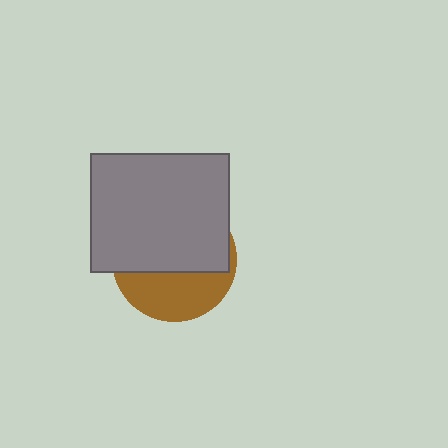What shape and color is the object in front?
The object in front is a gray rectangle.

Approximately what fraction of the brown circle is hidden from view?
Roughly 62% of the brown circle is hidden behind the gray rectangle.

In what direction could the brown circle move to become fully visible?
The brown circle could move down. That would shift it out from behind the gray rectangle entirely.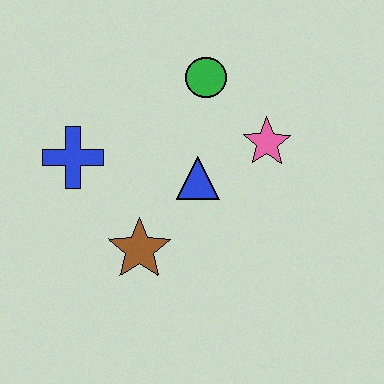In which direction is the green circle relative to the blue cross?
The green circle is to the right of the blue cross.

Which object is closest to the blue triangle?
The pink star is closest to the blue triangle.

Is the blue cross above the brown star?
Yes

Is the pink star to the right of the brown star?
Yes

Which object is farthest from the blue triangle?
The blue cross is farthest from the blue triangle.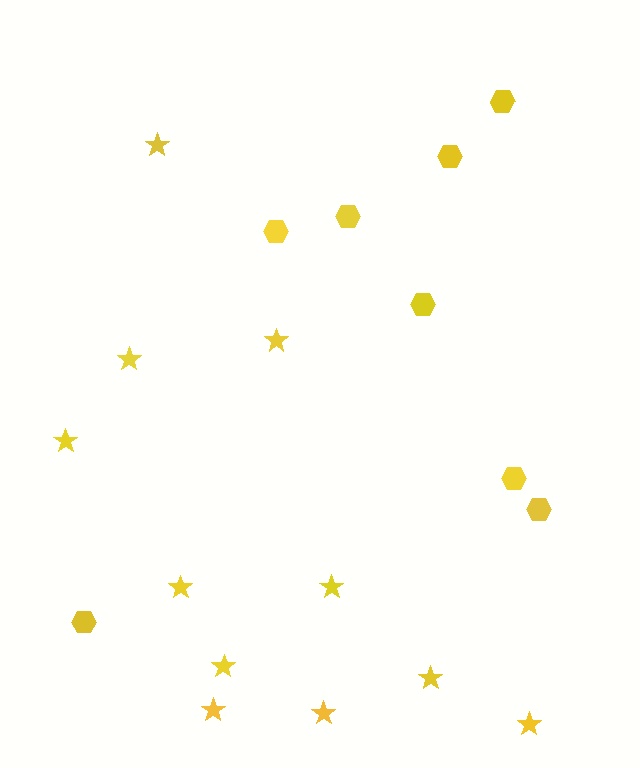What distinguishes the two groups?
There are 2 groups: one group of stars (11) and one group of hexagons (8).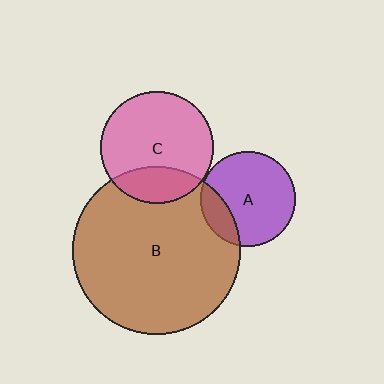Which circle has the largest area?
Circle B (brown).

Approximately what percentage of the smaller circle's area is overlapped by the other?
Approximately 20%.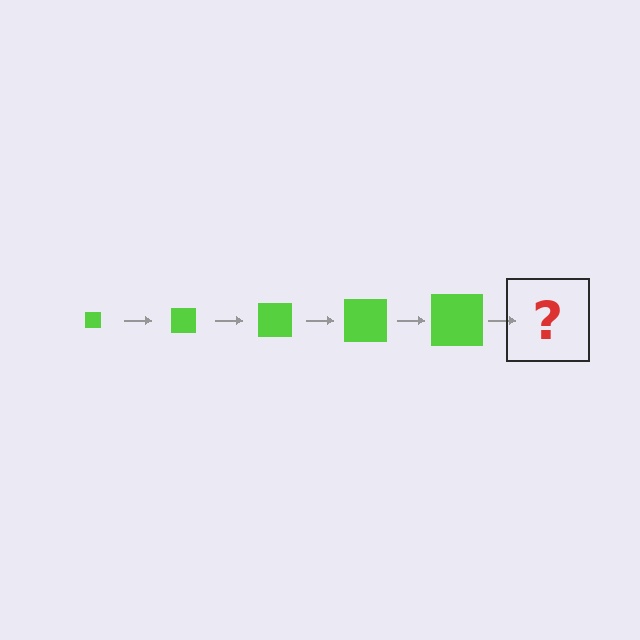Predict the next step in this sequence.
The next step is a lime square, larger than the previous one.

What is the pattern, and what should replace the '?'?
The pattern is that the square gets progressively larger each step. The '?' should be a lime square, larger than the previous one.